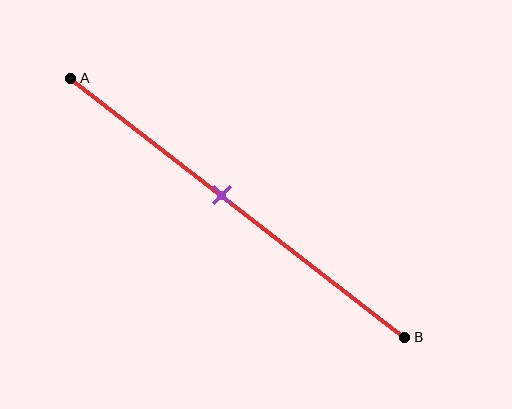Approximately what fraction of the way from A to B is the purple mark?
The purple mark is approximately 45% of the way from A to B.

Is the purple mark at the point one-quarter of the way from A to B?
No, the mark is at about 45% from A, not at the 25% one-quarter point.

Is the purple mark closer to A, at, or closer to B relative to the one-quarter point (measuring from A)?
The purple mark is closer to point B than the one-quarter point of segment AB.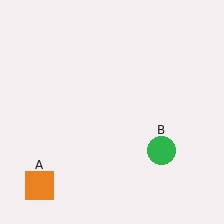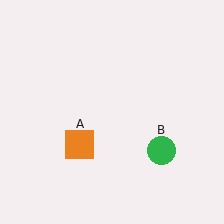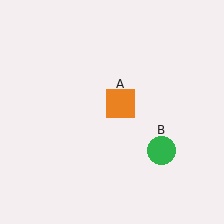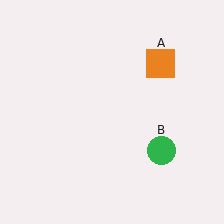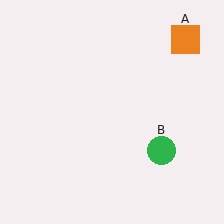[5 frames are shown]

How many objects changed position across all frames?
1 object changed position: orange square (object A).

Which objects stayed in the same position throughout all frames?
Green circle (object B) remained stationary.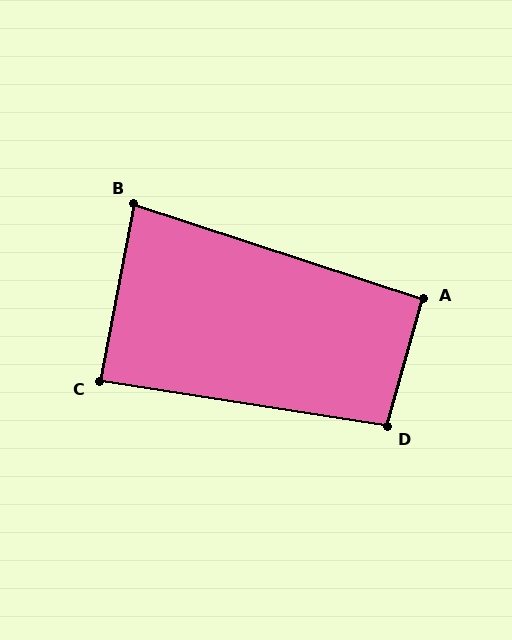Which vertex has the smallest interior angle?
B, at approximately 83 degrees.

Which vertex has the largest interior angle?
D, at approximately 97 degrees.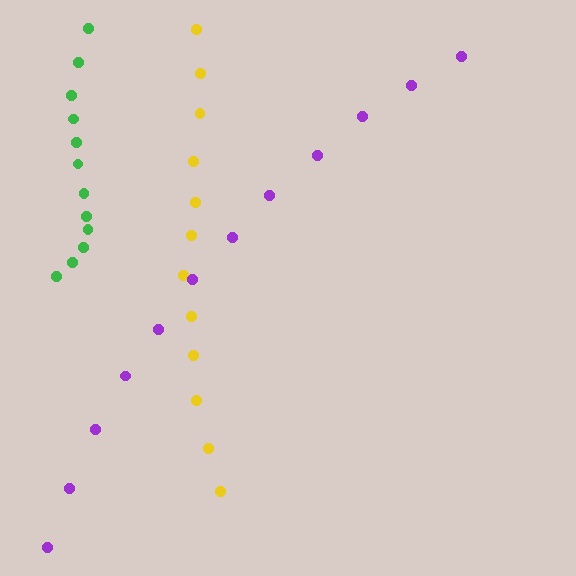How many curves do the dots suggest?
There are 3 distinct paths.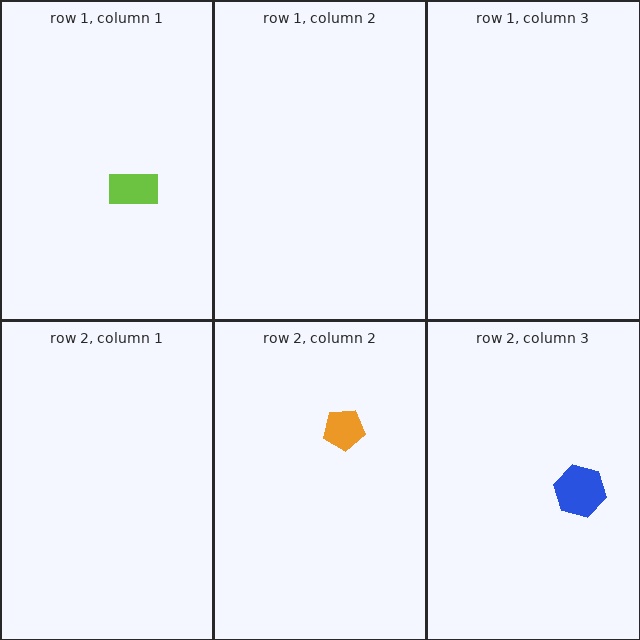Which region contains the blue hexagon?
The row 2, column 3 region.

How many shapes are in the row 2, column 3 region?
1.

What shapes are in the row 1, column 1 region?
The lime rectangle.